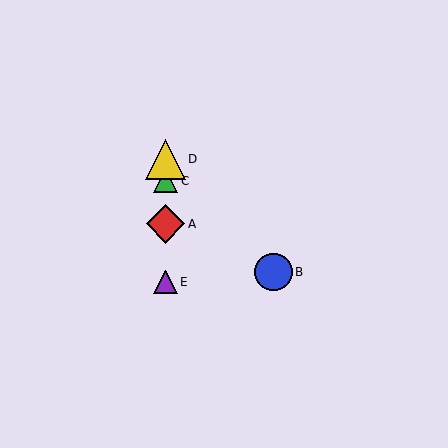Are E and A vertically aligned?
Yes, both are at x≈166.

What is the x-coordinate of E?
Object E is at x≈166.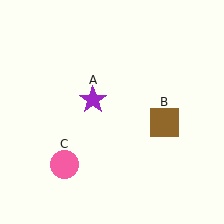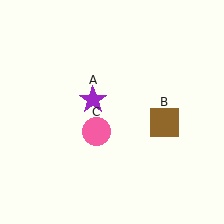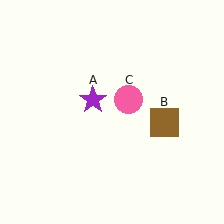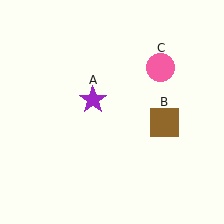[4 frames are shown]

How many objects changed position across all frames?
1 object changed position: pink circle (object C).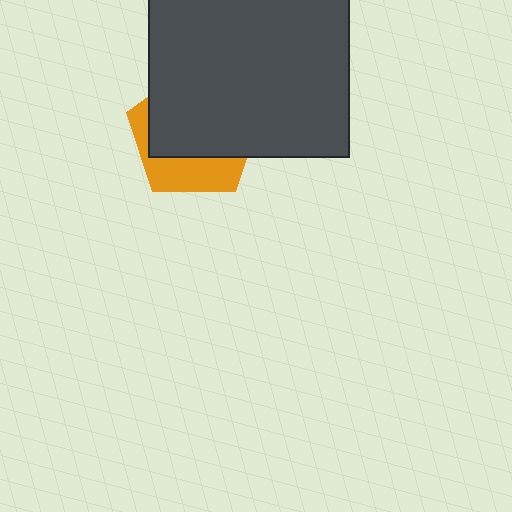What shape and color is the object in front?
The object in front is a dark gray square.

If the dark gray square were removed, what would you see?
You would see the complete orange pentagon.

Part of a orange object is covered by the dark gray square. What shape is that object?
It is a pentagon.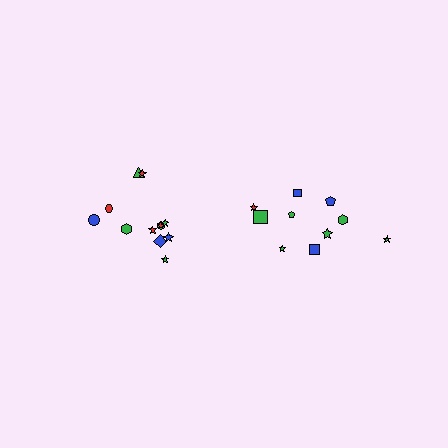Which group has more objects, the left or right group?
The left group.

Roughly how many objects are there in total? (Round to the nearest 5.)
Roughly 20 objects in total.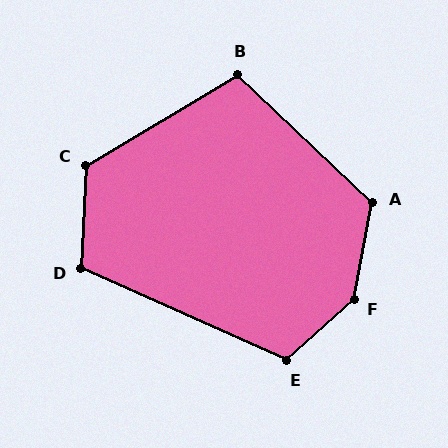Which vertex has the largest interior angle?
F, at approximately 143 degrees.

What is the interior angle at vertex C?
Approximately 124 degrees (obtuse).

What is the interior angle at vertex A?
Approximately 123 degrees (obtuse).